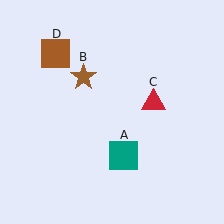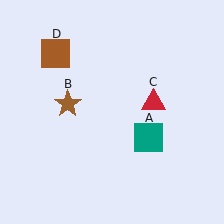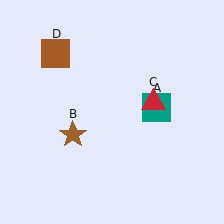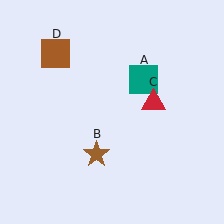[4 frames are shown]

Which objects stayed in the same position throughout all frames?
Red triangle (object C) and brown square (object D) remained stationary.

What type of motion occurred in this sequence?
The teal square (object A), brown star (object B) rotated counterclockwise around the center of the scene.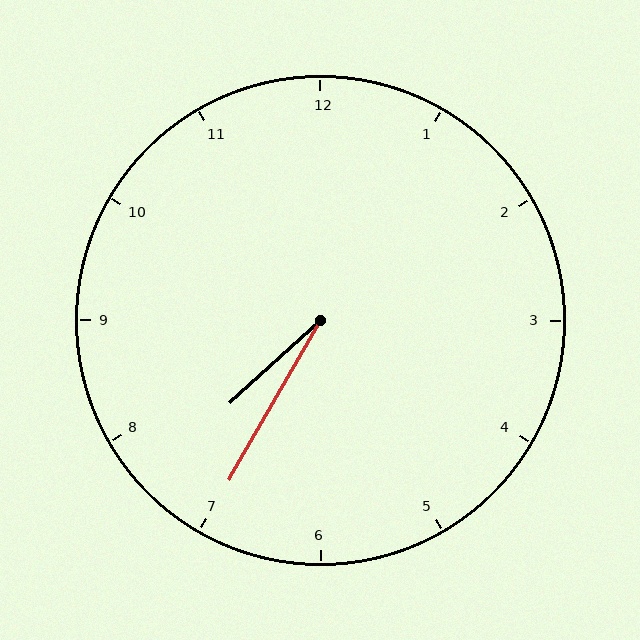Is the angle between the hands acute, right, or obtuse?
It is acute.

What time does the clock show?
7:35.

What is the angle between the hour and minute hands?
Approximately 18 degrees.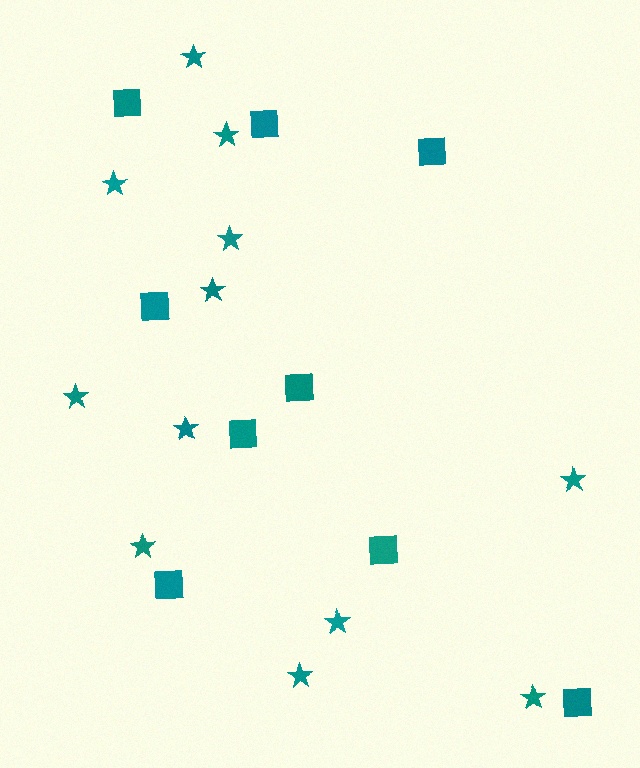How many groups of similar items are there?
There are 2 groups: one group of stars (12) and one group of squares (9).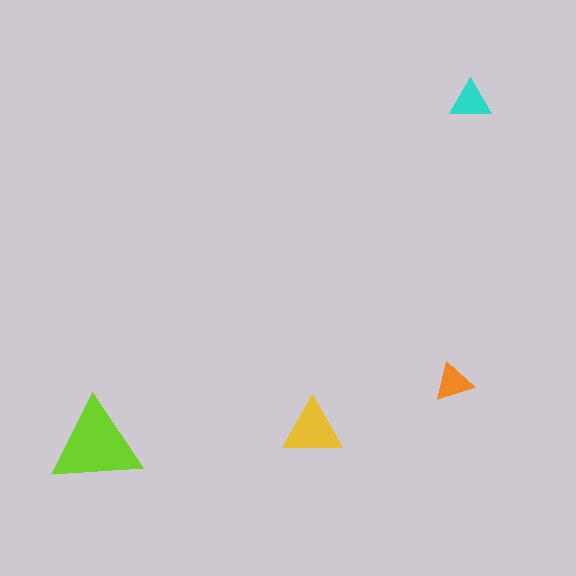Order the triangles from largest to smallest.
the lime one, the yellow one, the cyan one, the orange one.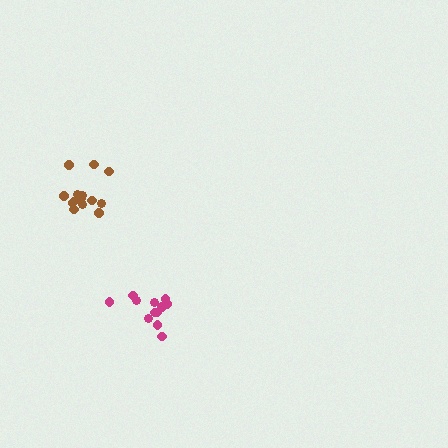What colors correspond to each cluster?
The clusters are colored: brown, magenta.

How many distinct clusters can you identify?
There are 2 distinct clusters.